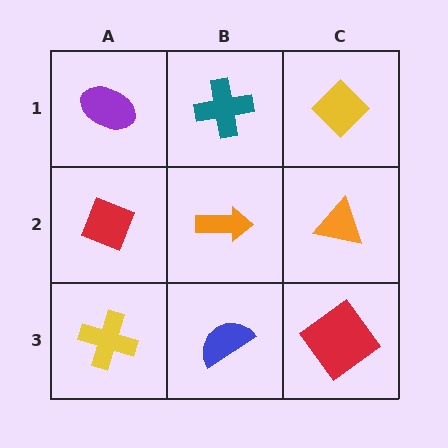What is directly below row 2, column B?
A blue semicircle.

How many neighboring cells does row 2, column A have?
3.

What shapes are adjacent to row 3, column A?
A red diamond (row 2, column A), a blue semicircle (row 3, column B).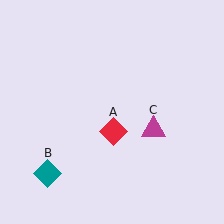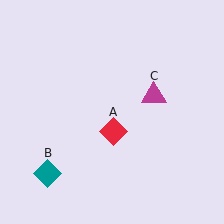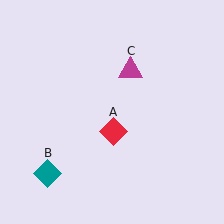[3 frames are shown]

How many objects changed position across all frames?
1 object changed position: magenta triangle (object C).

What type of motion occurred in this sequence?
The magenta triangle (object C) rotated counterclockwise around the center of the scene.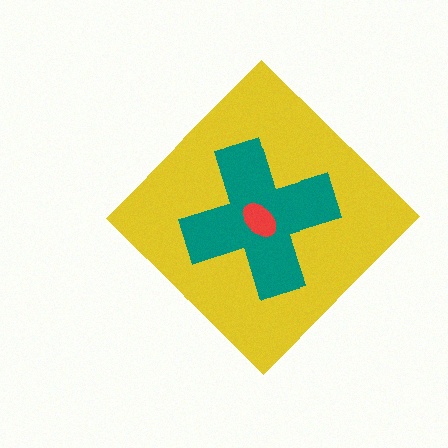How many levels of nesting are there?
3.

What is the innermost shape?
The red ellipse.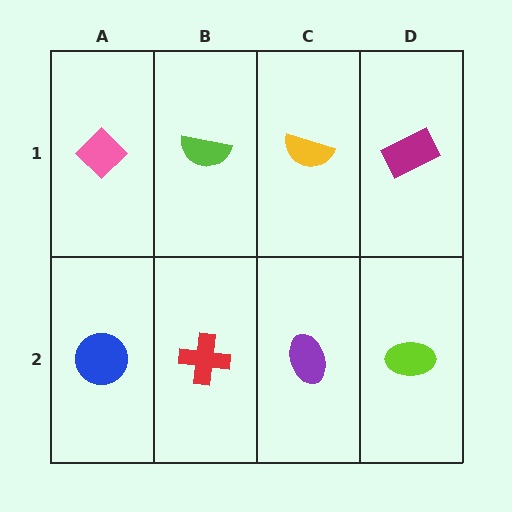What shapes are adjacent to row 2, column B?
A lime semicircle (row 1, column B), a blue circle (row 2, column A), a purple ellipse (row 2, column C).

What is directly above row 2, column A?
A pink diamond.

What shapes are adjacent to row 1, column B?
A red cross (row 2, column B), a pink diamond (row 1, column A), a yellow semicircle (row 1, column C).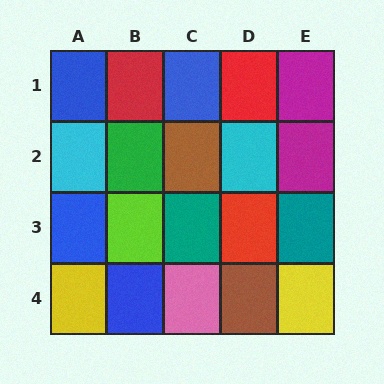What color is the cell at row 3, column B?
Lime.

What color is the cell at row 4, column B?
Blue.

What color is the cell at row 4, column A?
Yellow.